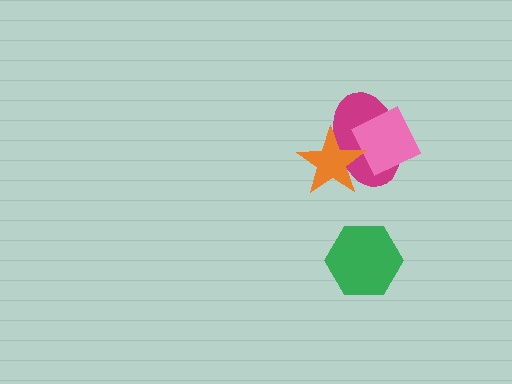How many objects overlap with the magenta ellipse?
2 objects overlap with the magenta ellipse.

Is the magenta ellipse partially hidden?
Yes, it is partially covered by another shape.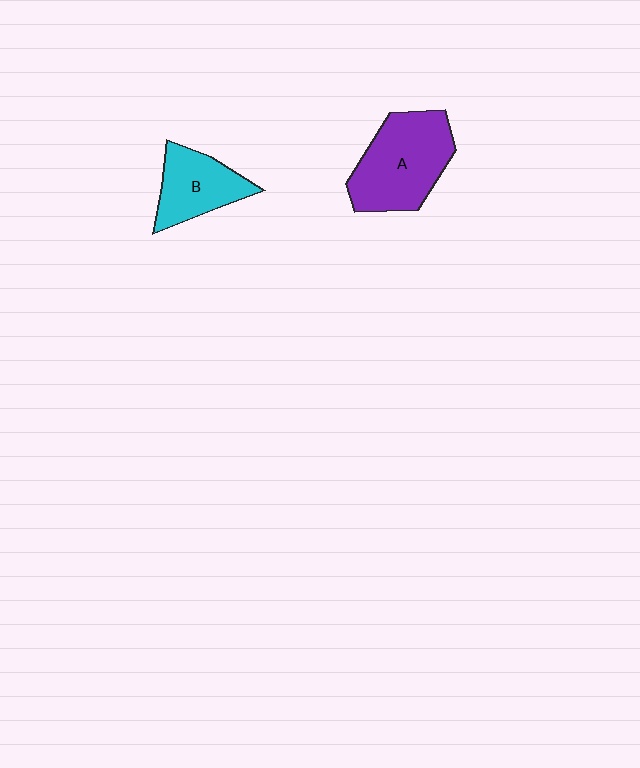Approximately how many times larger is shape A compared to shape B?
Approximately 1.5 times.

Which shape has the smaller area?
Shape B (cyan).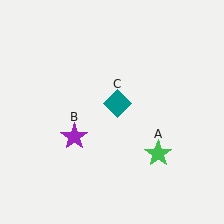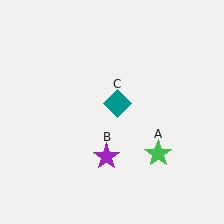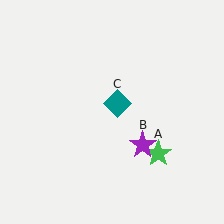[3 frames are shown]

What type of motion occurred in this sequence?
The purple star (object B) rotated counterclockwise around the center of the scene.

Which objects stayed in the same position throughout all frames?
Green star (object A) and teal diamond (object C) remained stationary.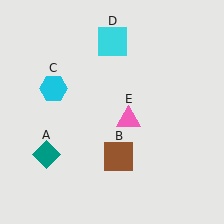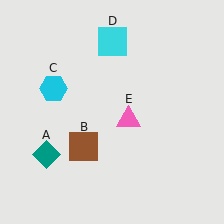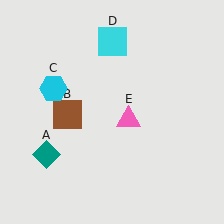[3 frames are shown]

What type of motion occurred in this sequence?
The brown square (object B) rotated clockwise around the center of the scene.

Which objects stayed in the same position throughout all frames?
Teal diamond (object A) and cyan hexagon (object C) and cyan square (object D) and pink triangle (object E) remained stationary.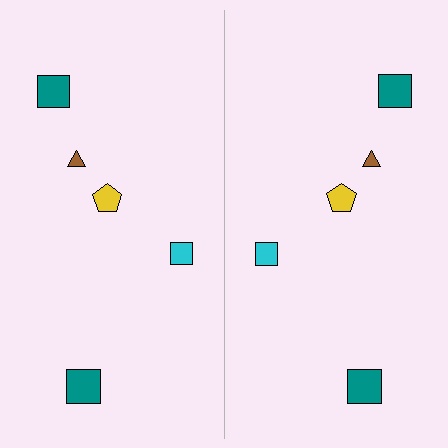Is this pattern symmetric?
Yes, this pattern has bilateral (reflection) symmetry.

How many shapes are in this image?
There are 10 shapes in this image.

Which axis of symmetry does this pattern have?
The pattern has a vertical axis of symmetry running through the center of the image.